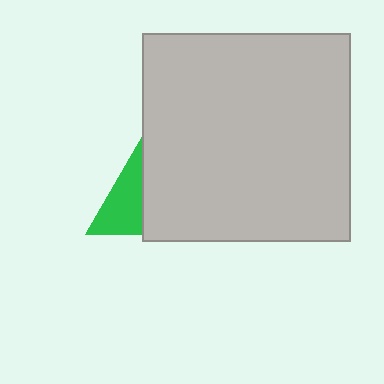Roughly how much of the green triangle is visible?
A small part of it is visible (roughly 33%).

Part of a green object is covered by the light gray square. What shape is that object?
It is a triangle.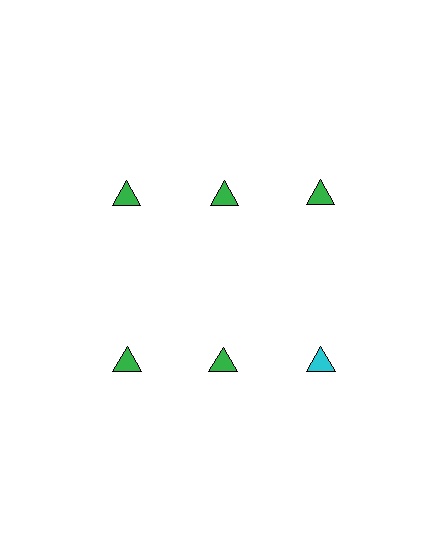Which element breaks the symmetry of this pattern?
The cyan triangle in the second row, center column breaks the symmetry. All other shapes are green triangles.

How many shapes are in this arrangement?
There are 6 shapes arranged in a grid pattern.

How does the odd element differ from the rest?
It has a different color: cyan instead of green.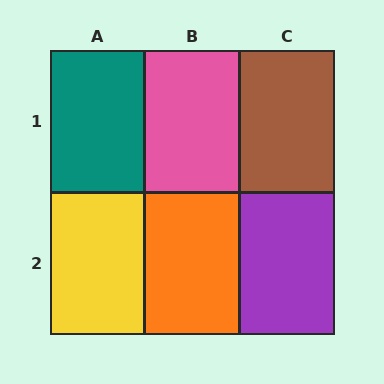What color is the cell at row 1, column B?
Pink.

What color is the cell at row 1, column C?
Brown.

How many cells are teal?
1 cell is teal.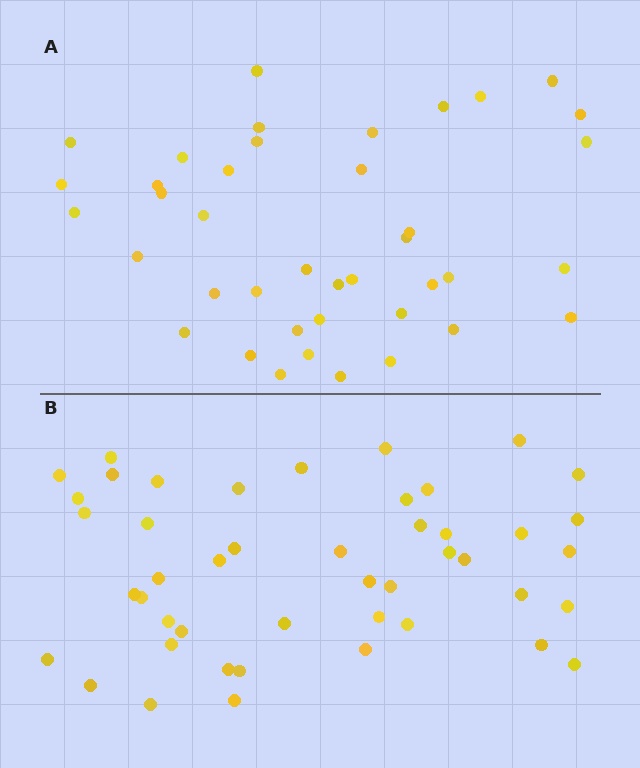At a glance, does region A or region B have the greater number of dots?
Region B (the bottom region) has more dots.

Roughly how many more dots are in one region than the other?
Region B has about 6 more dots than region A.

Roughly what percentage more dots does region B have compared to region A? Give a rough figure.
About 15% more.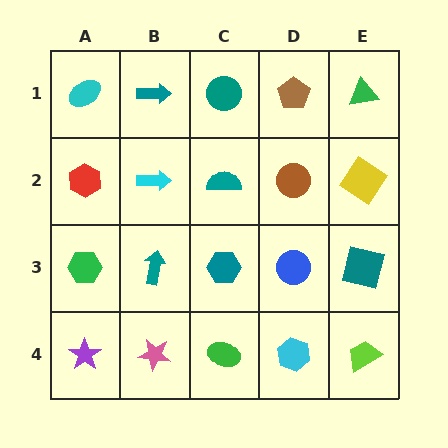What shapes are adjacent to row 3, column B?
A cyan arrow (row 2, column B), a pink star (row 4, column B), a green hexagon (row 3, column A), a teal hexagon (row 3, column C).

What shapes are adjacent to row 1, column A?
A red hexagon (row 2, column A), a teal arrow (row 1, column B).